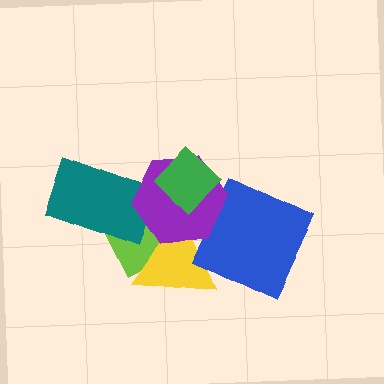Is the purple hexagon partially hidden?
Yes, it is partially covered by another shape.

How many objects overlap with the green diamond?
1 object overlaps with the green diamond.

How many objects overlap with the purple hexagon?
5 objects overlap with the purple hexagon.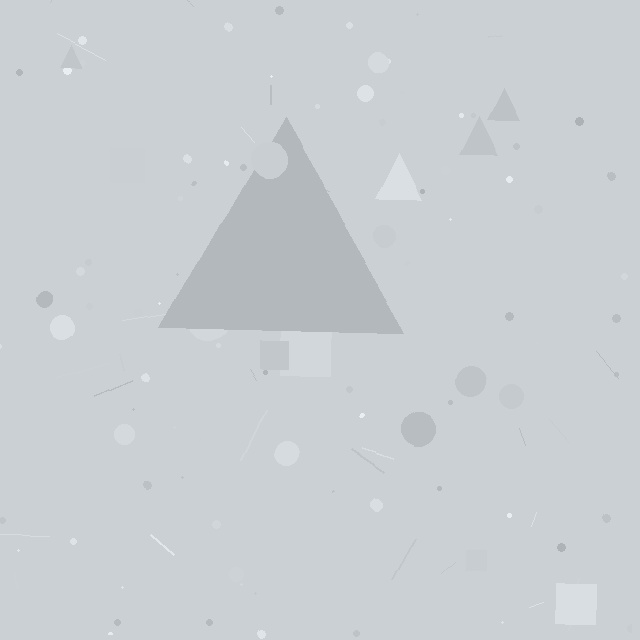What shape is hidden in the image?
A triangle is hidden in the image.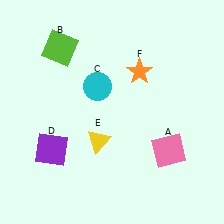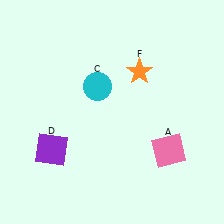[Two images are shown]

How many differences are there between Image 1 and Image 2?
There are 2 differences between the two images.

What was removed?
The yellow triangle (E), the lime square (B) were removed in Image 2.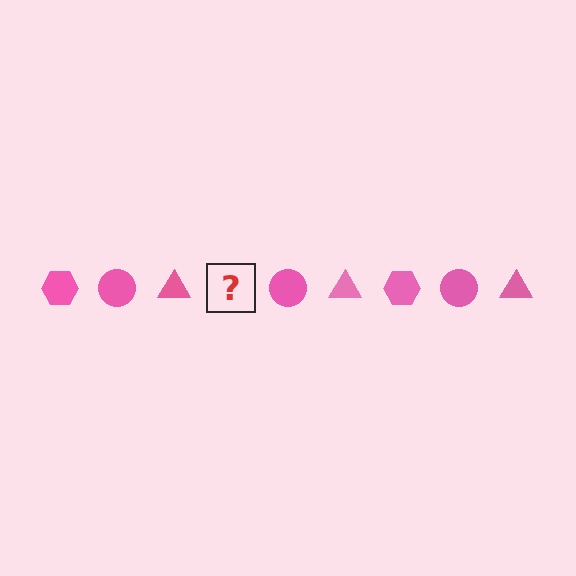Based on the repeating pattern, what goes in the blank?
The blank should be a pink hexagon.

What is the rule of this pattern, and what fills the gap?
The rule is that the pattern cycles through hexagon, circle, triangle shapes in pink. The gap should be filled with a pink hexagon.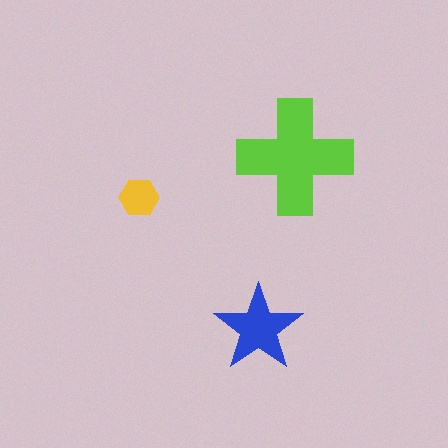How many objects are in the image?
There are 3 objects in the image.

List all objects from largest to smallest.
The lime cross, the blue star, the yellow hexagon.